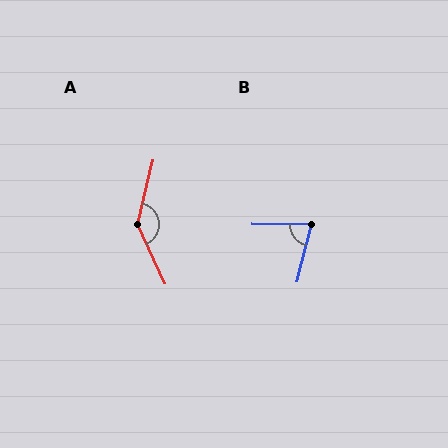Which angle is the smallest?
B, at approximately 76 degrees.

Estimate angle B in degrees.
Approximately 76 degrees.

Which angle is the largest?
A, at approximately 141 degrees.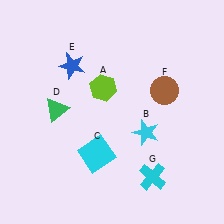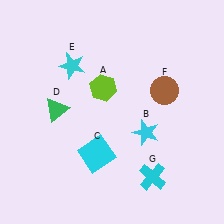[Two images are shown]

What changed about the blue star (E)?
In Image 1, E is blue. In Image 2, it changed to cyan.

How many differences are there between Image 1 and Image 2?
There is 1 difference between the two images.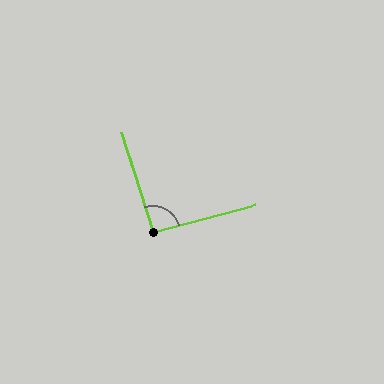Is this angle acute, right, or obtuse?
It is approximately a right angle.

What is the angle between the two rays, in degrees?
Approximately 92 degrees.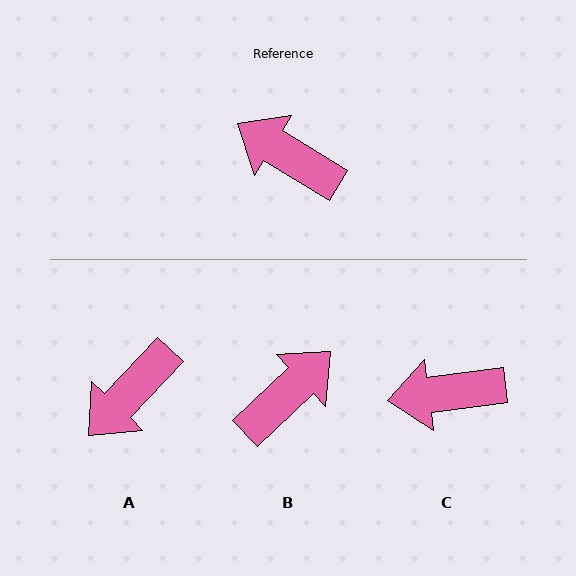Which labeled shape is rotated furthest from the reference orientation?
B, about 105 degrees away.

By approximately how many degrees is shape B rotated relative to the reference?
Approximately 105 degrees clockwise.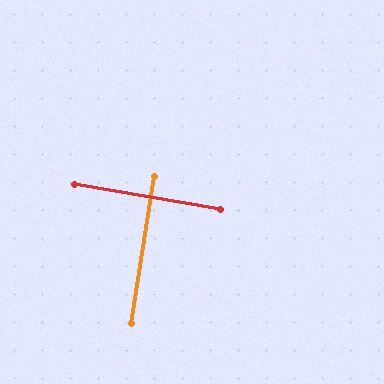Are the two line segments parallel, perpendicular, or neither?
Perpendicular — they meet at approximately 89°.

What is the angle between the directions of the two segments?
Approximately 89 degrees.